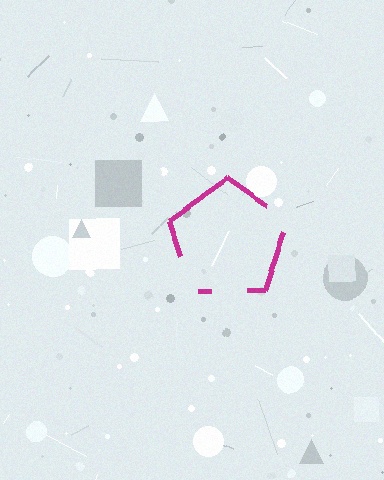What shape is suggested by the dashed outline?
The dashed outline suggests a pentagon.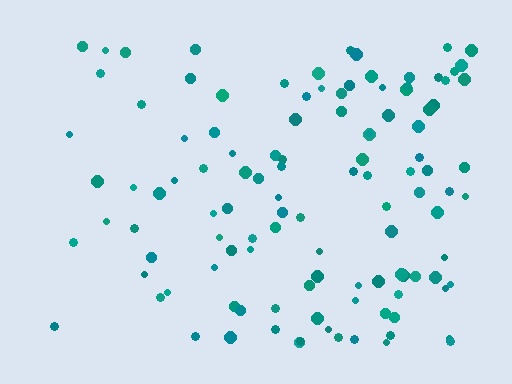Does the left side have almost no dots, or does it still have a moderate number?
Still a moderate number, just noticeably fewer than the right.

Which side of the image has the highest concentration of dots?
The right.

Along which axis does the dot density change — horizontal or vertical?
Horizontal.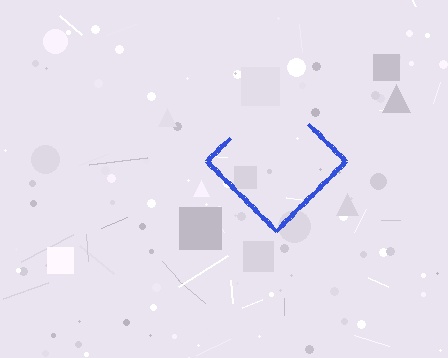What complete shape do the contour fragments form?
The contour fragments form a diamond.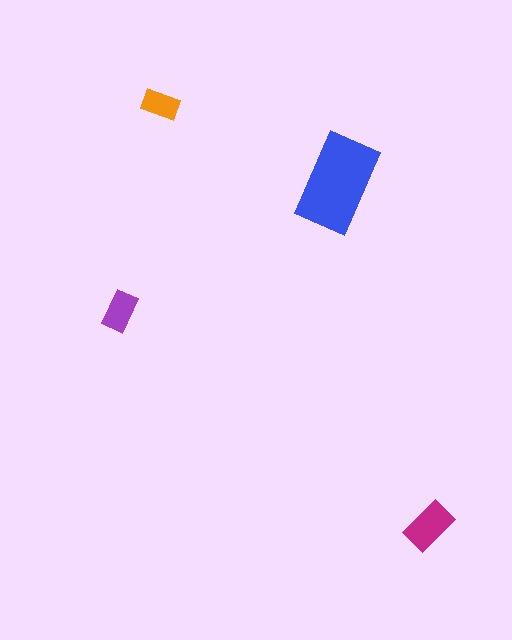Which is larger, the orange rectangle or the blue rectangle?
The blue one.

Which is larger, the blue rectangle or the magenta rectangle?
The blue one.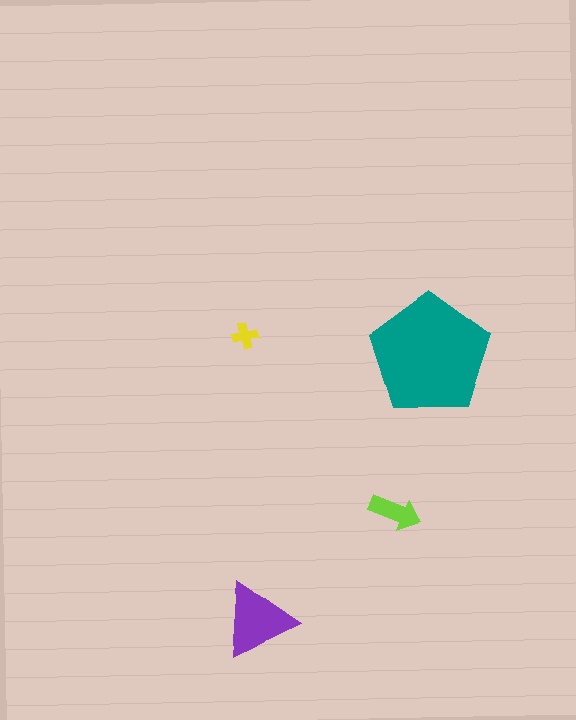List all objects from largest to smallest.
The teal pentagon, the purple triangle, the lime arrow, the yellow cross.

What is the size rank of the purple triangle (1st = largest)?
2nd.